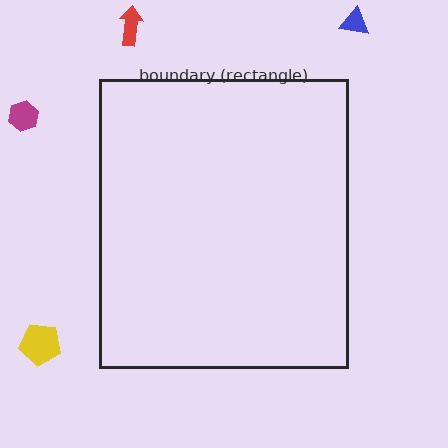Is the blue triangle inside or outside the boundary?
Outside.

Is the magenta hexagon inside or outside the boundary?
Outside.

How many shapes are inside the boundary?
0 inside, 4 outside.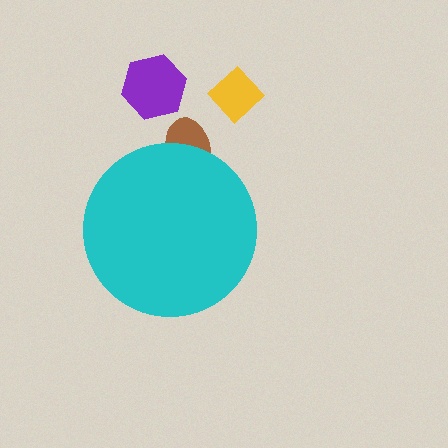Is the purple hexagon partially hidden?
No, the purple hexagon is fully visible.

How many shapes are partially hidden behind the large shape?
1 shape is partially hidden.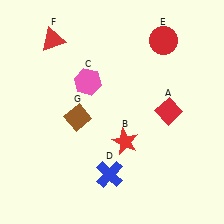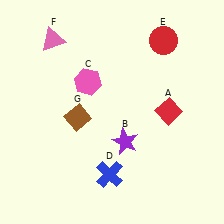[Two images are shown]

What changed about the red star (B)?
In Image 1, B is red. In Image 2, it changed to purple.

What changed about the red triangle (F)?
In Image 1, F is red. In Image 2, it changed to pink.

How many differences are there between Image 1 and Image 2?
There are 2 differences between the two images.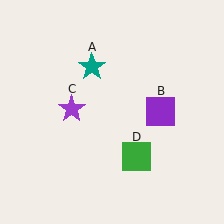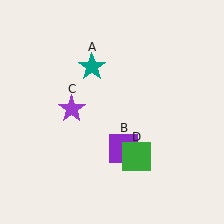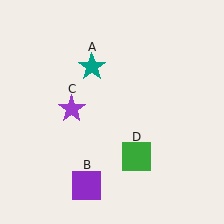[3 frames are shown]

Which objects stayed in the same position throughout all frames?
Teal star (object A) and purple star (object C) and green square (object D) remained stationary.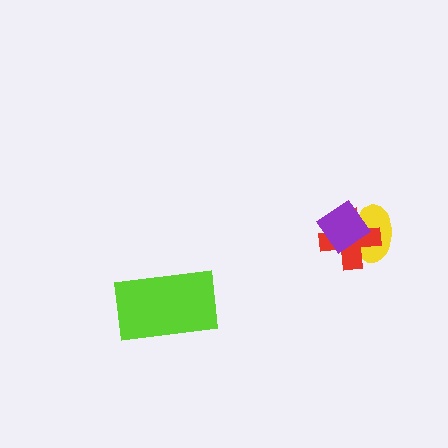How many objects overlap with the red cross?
2 objects overlap with the red cross.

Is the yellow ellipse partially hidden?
Yes, it is partially covered by another shape.